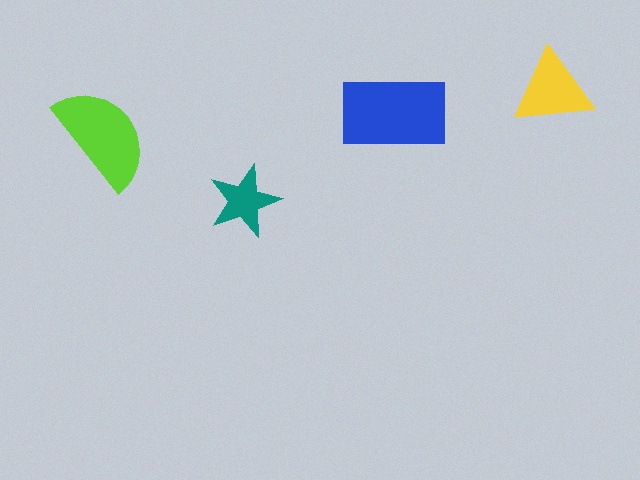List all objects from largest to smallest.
The blue rectangle, the lime semicircle, the yellow triangle, the teal star.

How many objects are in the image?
There are 4 objects in the image.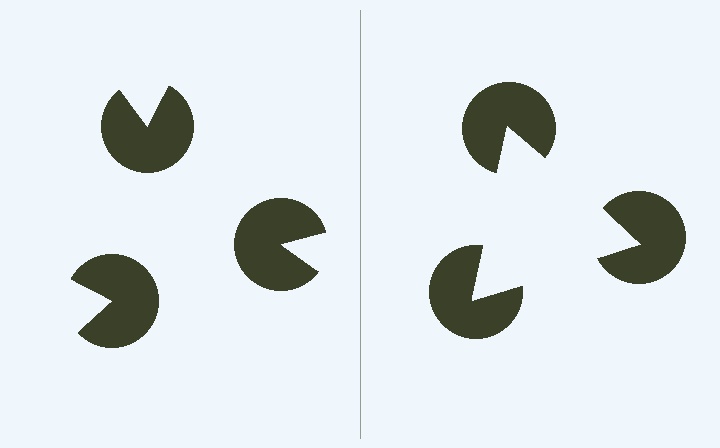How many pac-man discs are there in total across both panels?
6 — 3 on each side.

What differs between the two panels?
The pac-man discs are positioned identically on both sides; only the wedge orientations differ. On the right they align to a triangle; on the left they are misaligned.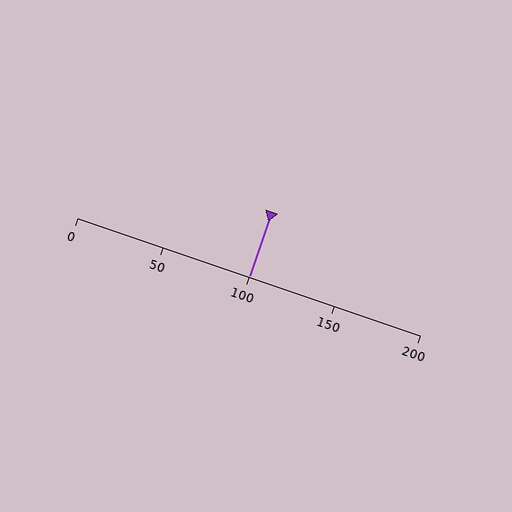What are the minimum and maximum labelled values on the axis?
The axis runs from 0 to 200.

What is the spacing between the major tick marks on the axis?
The major ticks are spaced 50 apart.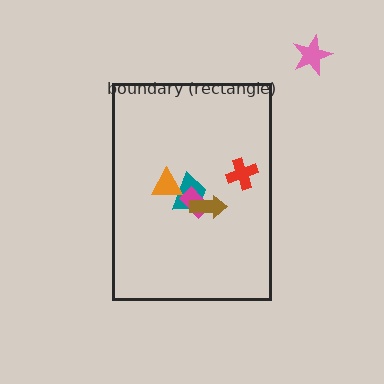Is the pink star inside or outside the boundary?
Outside.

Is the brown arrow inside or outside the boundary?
Inside.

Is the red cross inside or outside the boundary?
Inside.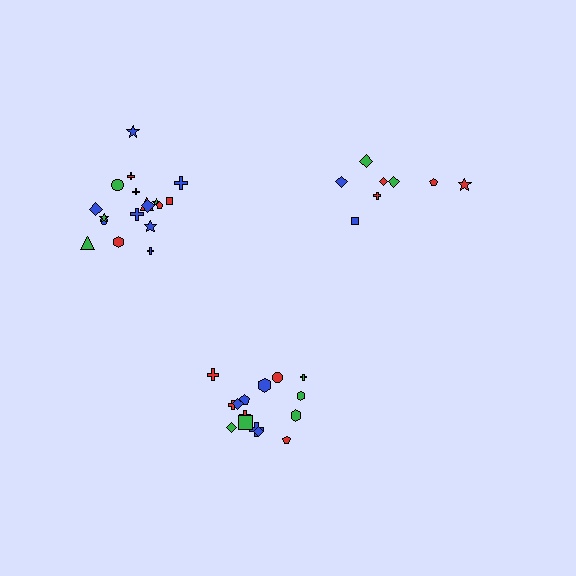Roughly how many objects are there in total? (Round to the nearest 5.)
Roughly 40 objects in total.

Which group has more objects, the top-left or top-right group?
The top-left group.